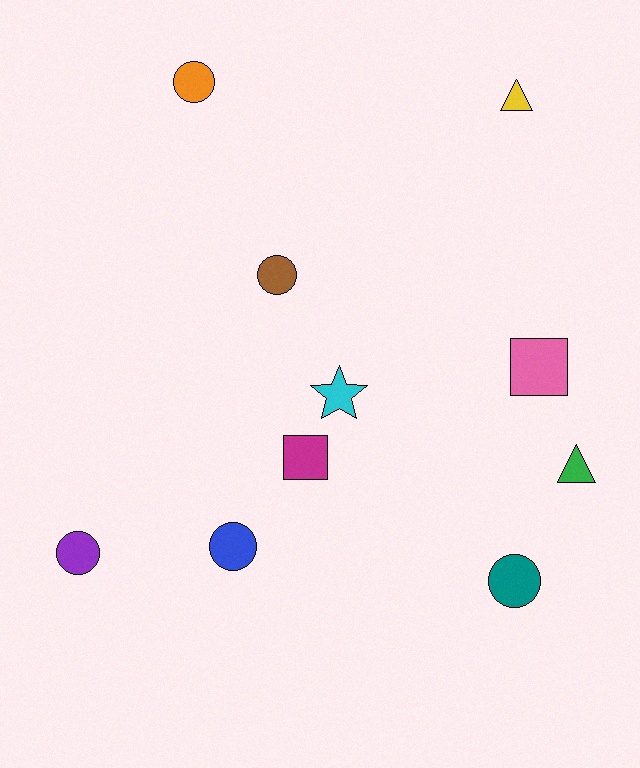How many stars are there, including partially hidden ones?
There is 1 star.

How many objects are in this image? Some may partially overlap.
There are 10 objects.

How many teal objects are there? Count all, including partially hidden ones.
There is 1 teal object.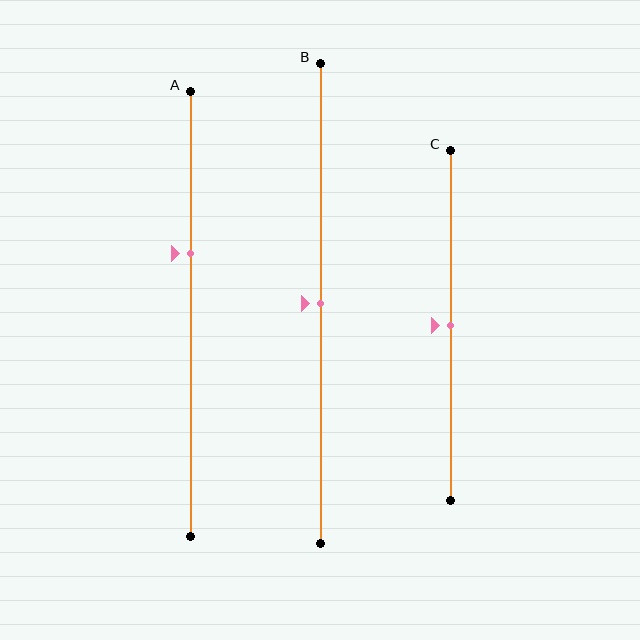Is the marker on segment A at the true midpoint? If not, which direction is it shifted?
No, the marker on segment A is shifted upward by about 14% of the segment length.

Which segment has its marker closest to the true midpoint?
Segment B has its marker closest to the true midpoint.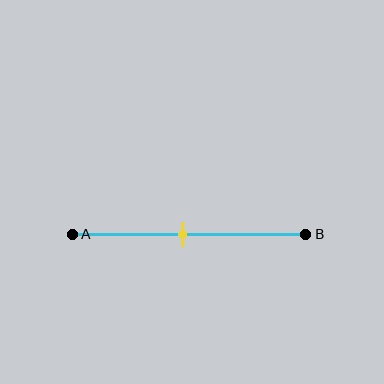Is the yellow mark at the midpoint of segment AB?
Yes, the mark is approximately at the midpoint.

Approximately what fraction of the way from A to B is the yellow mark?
The yellow mark is approximately 45% of the way from A to B.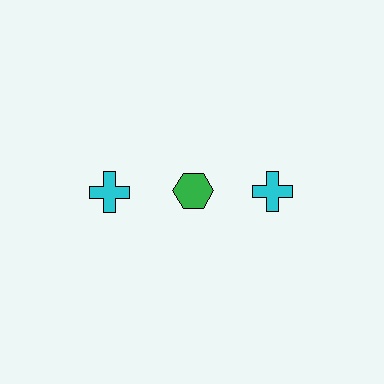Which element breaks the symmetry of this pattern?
The green hexagon in the top row, second from left column breaks the symmetry. All other shapes are cyan crosses.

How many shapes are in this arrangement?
There are 3 shapes arranged in a grid pattern.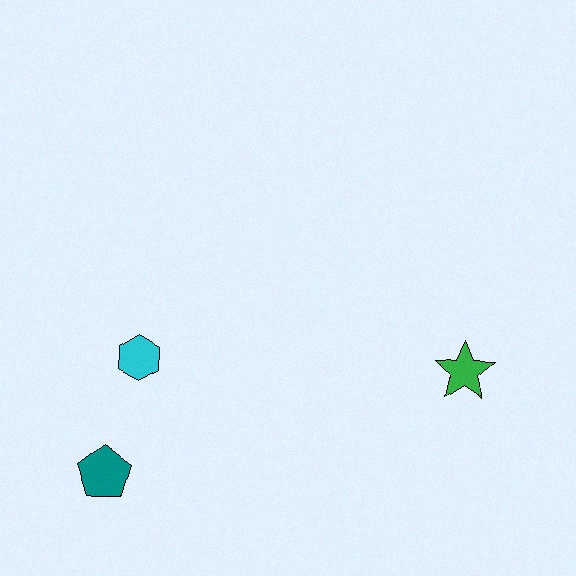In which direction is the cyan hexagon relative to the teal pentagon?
The cyan hexagon is above the teal pentagon.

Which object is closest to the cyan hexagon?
The teal pentagon is closest to the cyan hexagon.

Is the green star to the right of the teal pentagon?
Yes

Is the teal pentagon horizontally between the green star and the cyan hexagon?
No